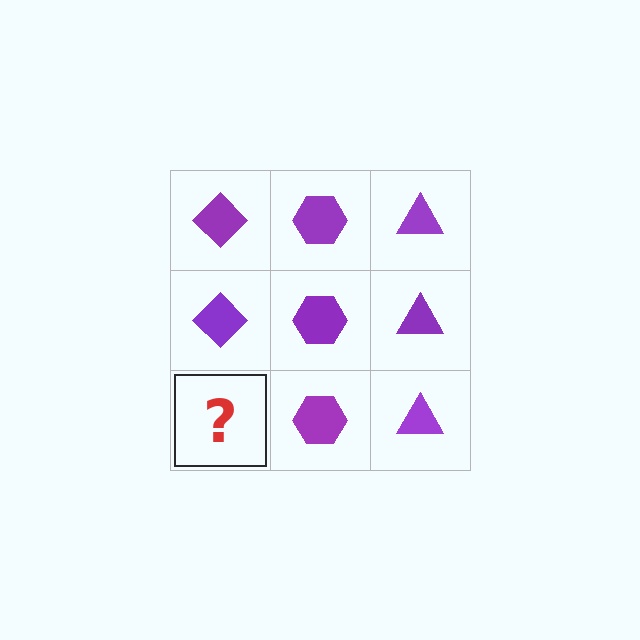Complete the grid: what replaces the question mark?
The question mark should be replaced with a purple diamond.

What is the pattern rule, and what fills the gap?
The rule is that each column has a consistent shape. The gap should be filled with a purple diamond.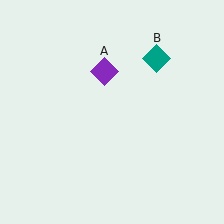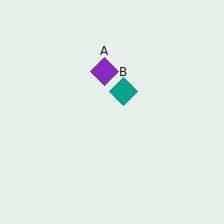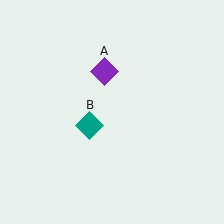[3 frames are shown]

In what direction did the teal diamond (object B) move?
The teal diamond (object B) moved down and to the left.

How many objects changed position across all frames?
1 object changed position: teal diamond (object B).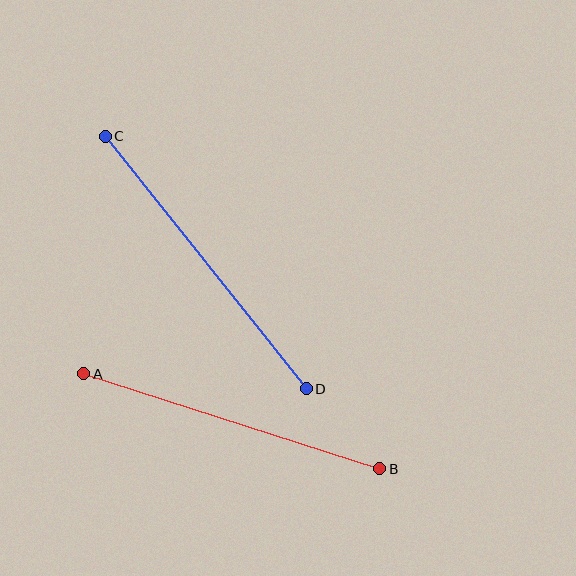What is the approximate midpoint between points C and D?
The midpoint is at approximately (206, 263) pixels.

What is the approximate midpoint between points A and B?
The midpoint is at approximately (232, 421) pixels.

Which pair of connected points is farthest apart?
Points C and D are farthest apart.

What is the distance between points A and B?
The distance is approximately 311 pixels.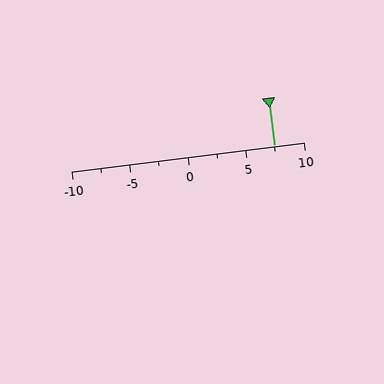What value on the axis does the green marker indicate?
The marker indicates approximately 7.5.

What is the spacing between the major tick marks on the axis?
The major ticks are spaced 5 apart.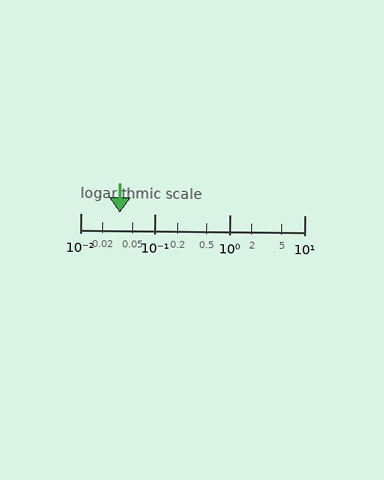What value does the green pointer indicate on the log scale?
The pointer indicates approximately 0.034.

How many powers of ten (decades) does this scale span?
The scale spans 3 decades, from 0.01 to 10.